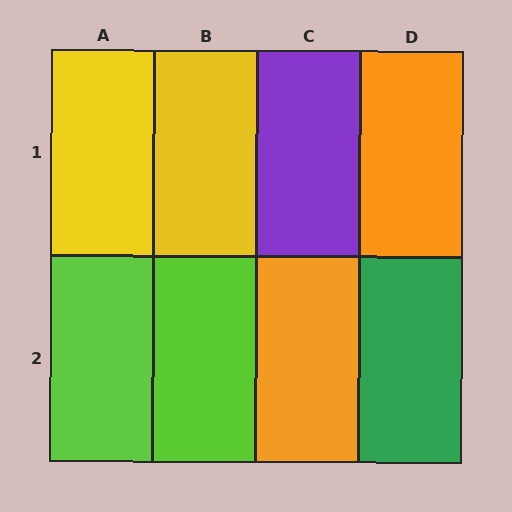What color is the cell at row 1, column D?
Orange.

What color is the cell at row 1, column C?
Purple.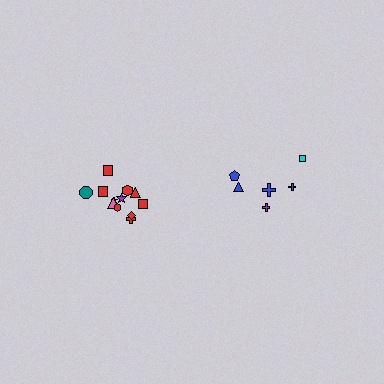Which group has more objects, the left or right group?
The left group.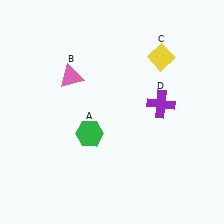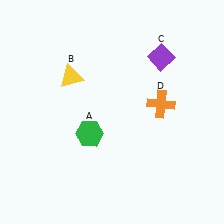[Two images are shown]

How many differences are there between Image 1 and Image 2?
There are 3 differences between the two images.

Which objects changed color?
B changed from pink to yellow. C changed from yellow to purple. D changed from purple to orange.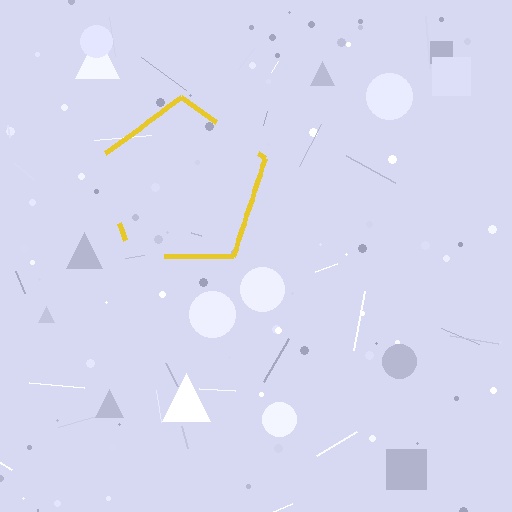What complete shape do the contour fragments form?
The contour fragments form a pentagon.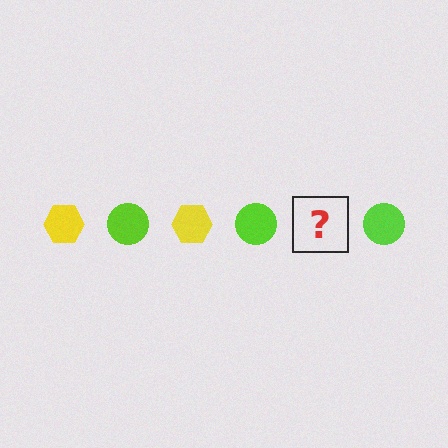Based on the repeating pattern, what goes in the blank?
The blank should be a yellow hexagon.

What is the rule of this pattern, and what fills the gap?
The rule is that the pattern alternates between yellow hexagon and lime circle. The gap should be filled with a yellow hexagon.